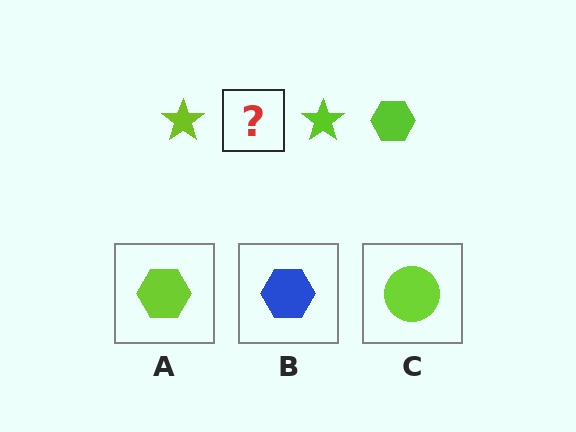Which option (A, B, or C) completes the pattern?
A.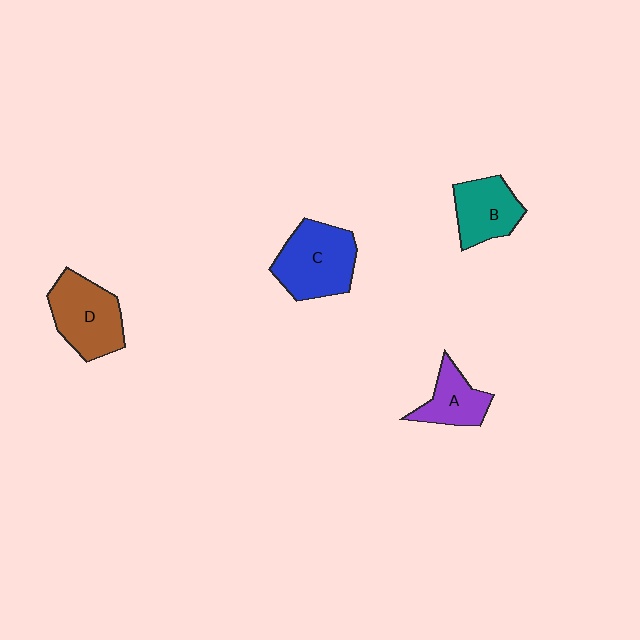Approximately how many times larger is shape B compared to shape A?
Approximately 1.2 times.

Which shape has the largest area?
Shape C (blue).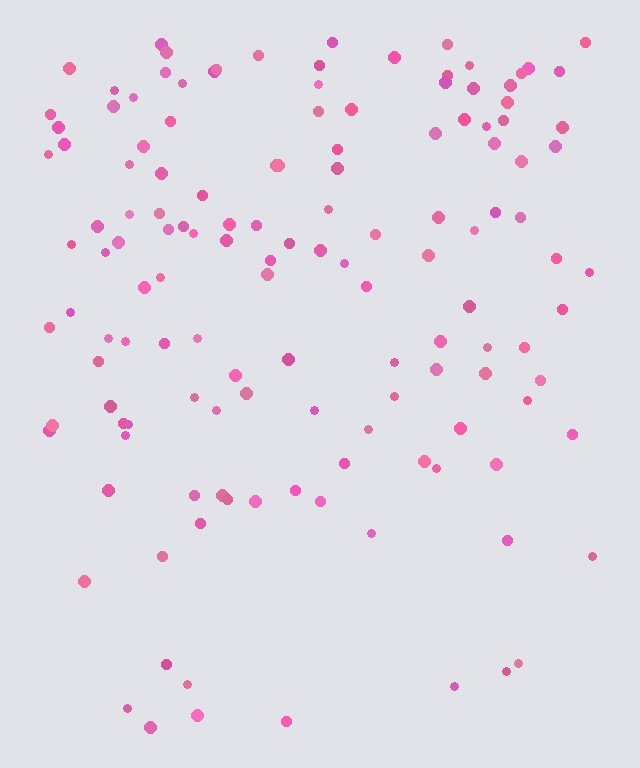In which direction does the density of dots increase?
From bottom to top, with the top side densest.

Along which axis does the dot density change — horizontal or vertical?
Vertical.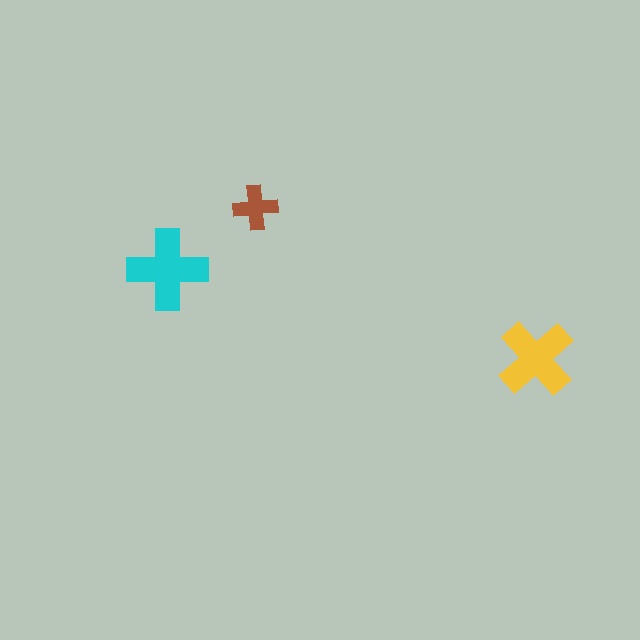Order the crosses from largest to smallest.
the cyan one, the yellow one, the brown one.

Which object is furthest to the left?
The cyan cross is leftmost.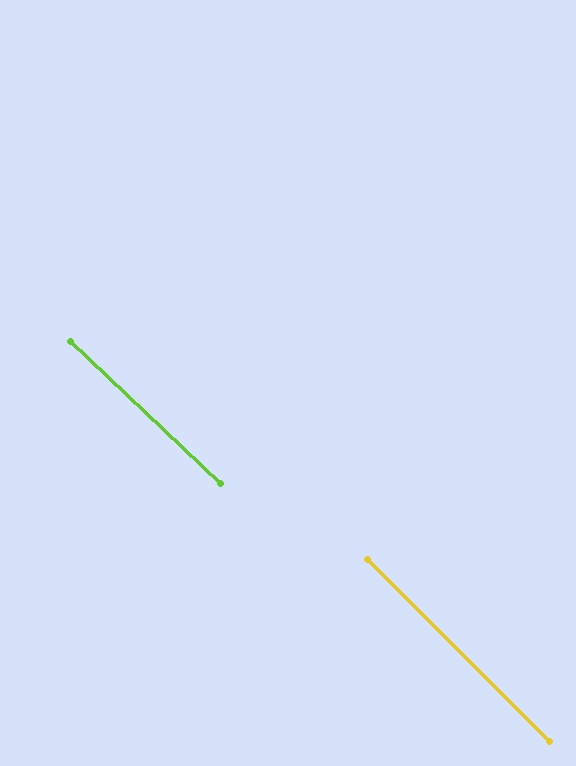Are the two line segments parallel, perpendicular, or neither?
Parallel — their directions differ by only 1.6°.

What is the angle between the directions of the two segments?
Approximately 2 degrees.